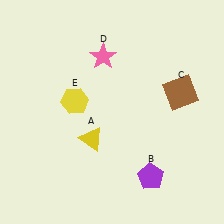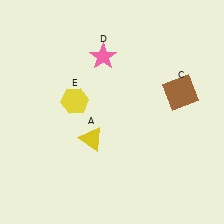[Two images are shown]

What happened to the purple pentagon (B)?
The purple pentagon (B) was removed in Image 2. It was in the bottom-right area of Image 1.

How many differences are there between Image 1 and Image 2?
There is 1 difference between the two images.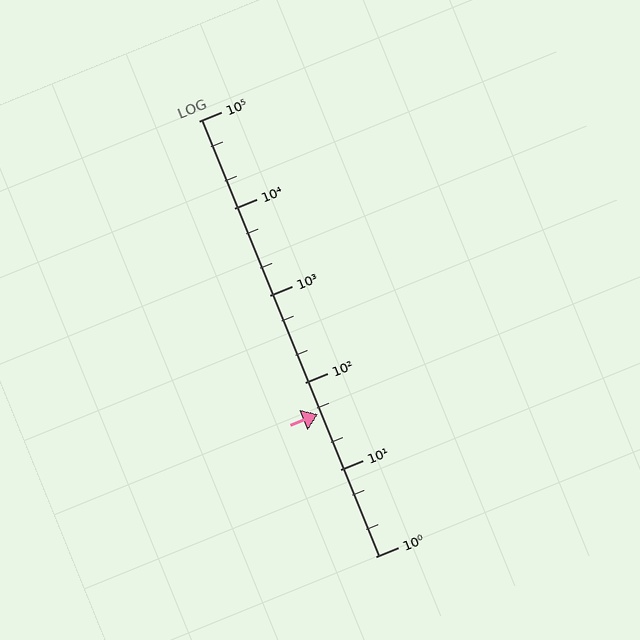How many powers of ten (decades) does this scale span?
The scale spans 5 decades, from 1 to 100000.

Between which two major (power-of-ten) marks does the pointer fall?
The pointer is between 10 and 100.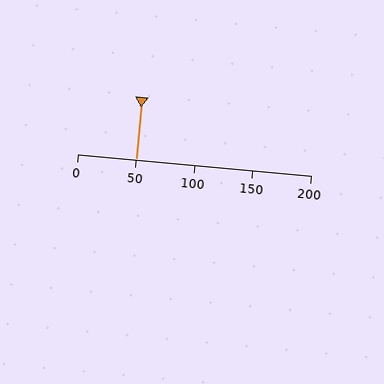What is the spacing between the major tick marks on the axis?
The major ticks are spaced 50 apart.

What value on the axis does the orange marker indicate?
The marker indicates approximately 50.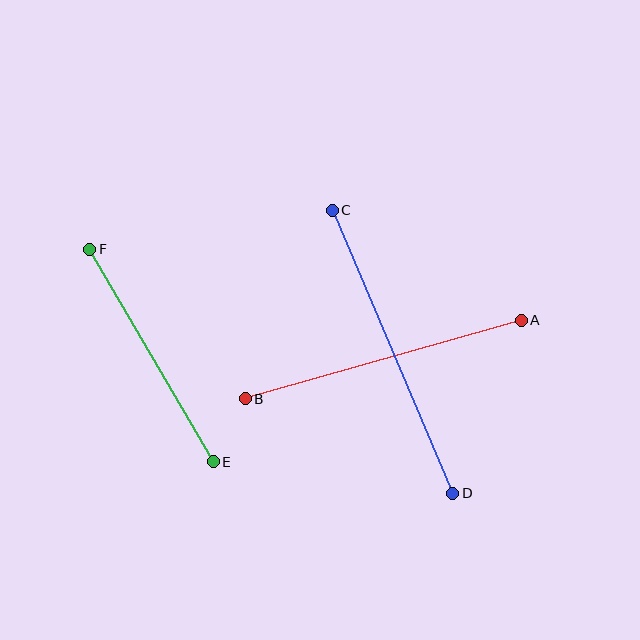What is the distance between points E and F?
The distance is approximately 246 pixels.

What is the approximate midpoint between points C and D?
The midpoint is at approximately (392, 352) pixels.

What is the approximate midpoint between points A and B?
The midpoint is at approximately (383, 360) pixels.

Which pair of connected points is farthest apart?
Points C and D are farthest apart.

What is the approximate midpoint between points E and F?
The midpoint is at approximately (151, 355) pixels.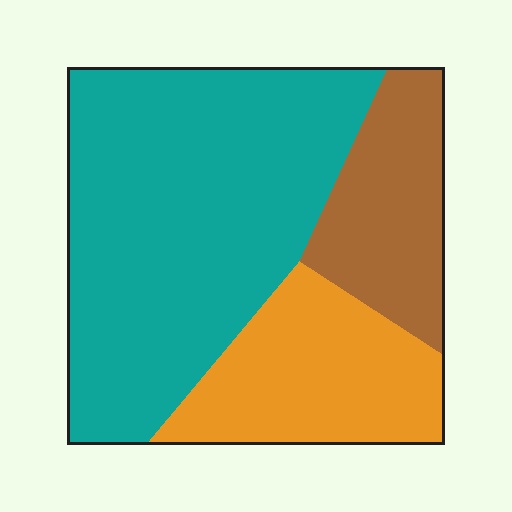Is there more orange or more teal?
Teal.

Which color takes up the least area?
Brown, at roughly 20%.